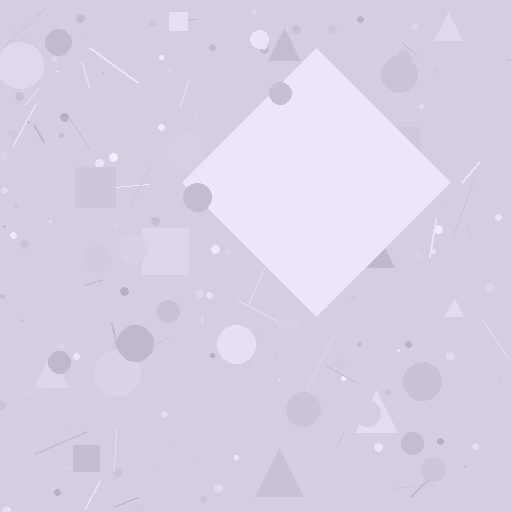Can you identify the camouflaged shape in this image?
The camouflaged shape is a diamond.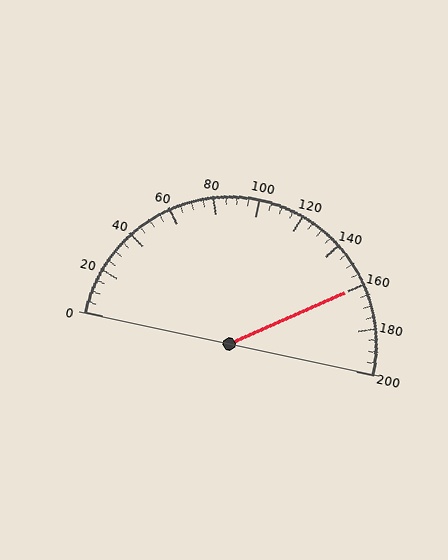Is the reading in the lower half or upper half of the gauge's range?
The reading is in the upper half of the range (0 to 200).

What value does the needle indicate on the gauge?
The needle indicates approximately 160.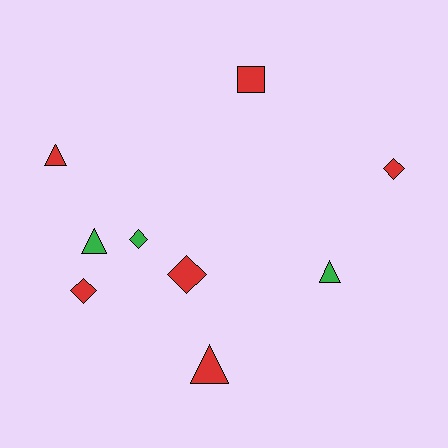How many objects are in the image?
There are 9 objects.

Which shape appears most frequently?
Triangle, with 4 objects.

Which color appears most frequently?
Red, with 6 objects.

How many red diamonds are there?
There are 3 red diamonds.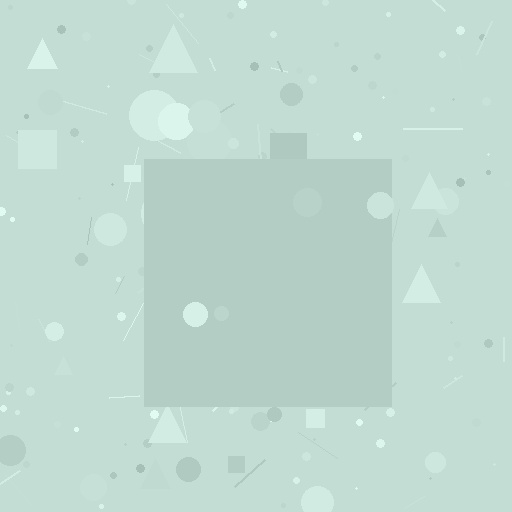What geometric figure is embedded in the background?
A square is embedded in the background.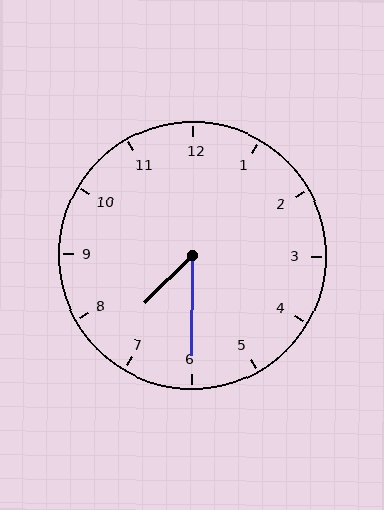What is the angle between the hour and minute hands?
Approximately 45 degrees.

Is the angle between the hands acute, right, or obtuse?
It is acute.